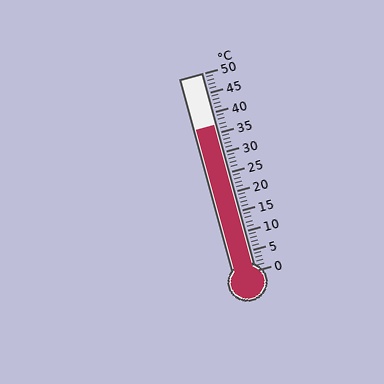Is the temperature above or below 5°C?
The temperature is above 5°C.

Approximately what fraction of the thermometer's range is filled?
The thermometer is filled to approximately 75% of its range.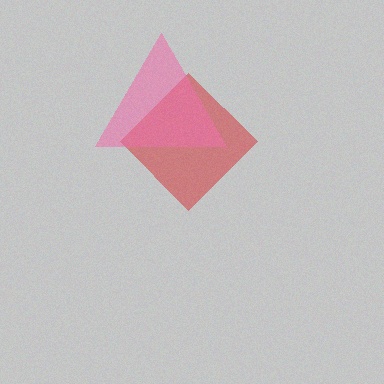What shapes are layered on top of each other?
The layered shapes are: a red diamond, a pink triangle.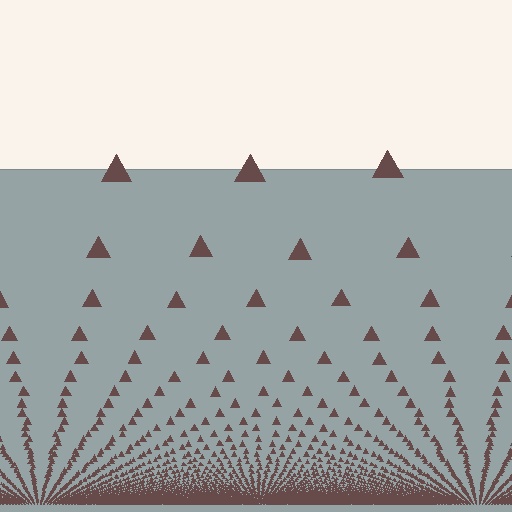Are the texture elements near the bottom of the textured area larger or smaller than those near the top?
Smaller. The gradient is inverted — elements near the bottom are smaller and denser.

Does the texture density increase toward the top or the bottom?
Density increases toward the bottom.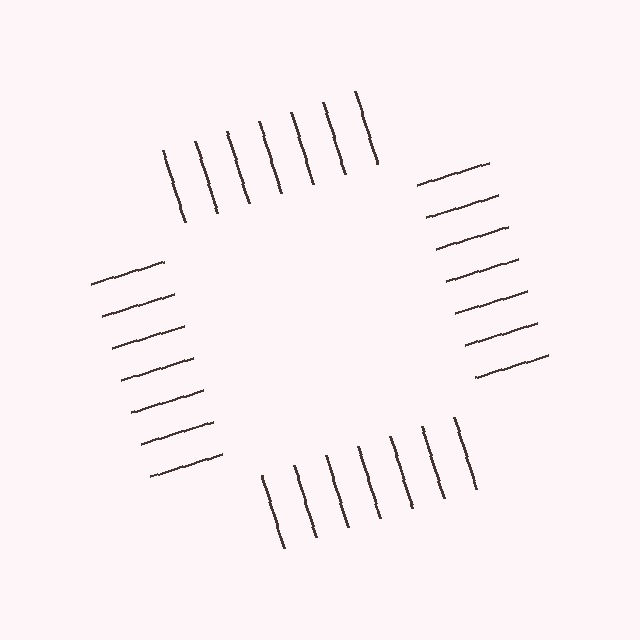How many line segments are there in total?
28 — 7 along each of the 4 edges.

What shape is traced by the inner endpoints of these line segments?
An illusory square — the line segments terminate on its edges but no continuous stroke is drawn.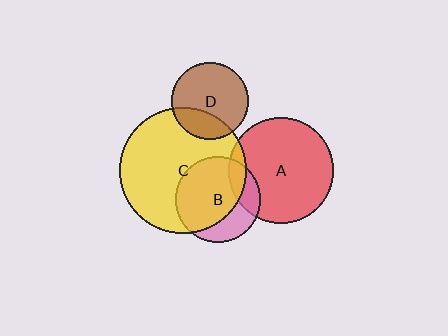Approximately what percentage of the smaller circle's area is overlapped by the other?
Approximately 10%.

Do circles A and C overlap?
Yes.